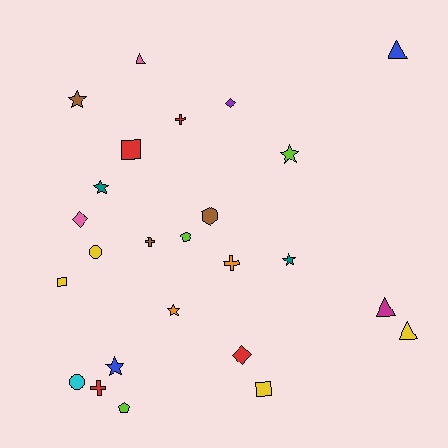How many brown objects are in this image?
There are 3 brown objects.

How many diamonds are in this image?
There are 3 diamonds.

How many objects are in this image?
There are 25 objects.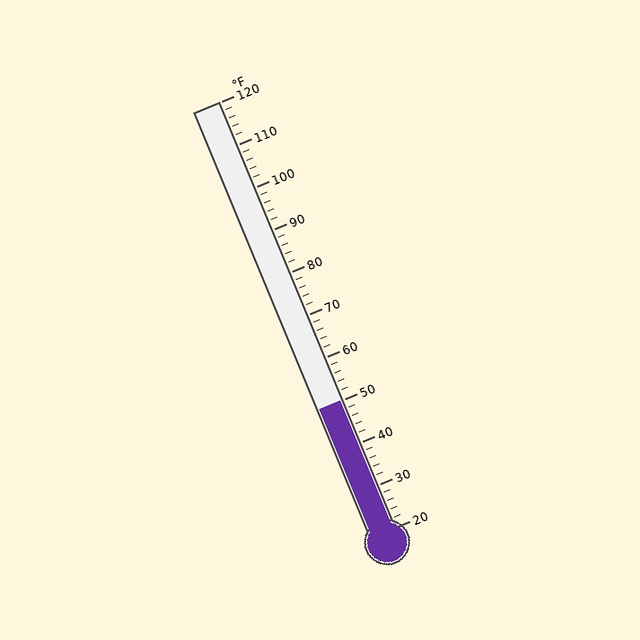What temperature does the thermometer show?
The thermometer shows approximately 50°F.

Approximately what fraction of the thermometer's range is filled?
The thermometer is filled to approximately 30% of its range.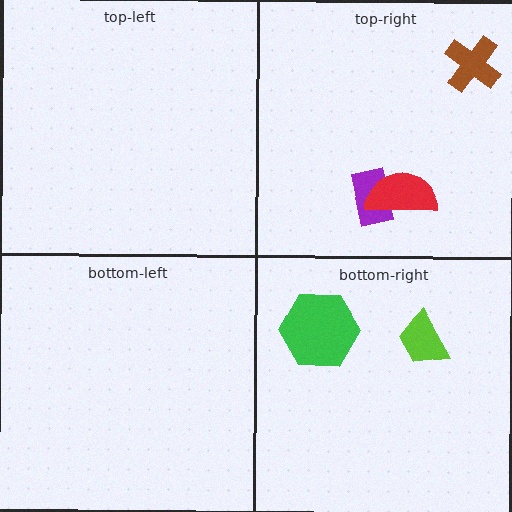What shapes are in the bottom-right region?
The lime trapezoid, the green hexagon.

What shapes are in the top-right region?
The purple rectangle, the brown cross, the red semicircle.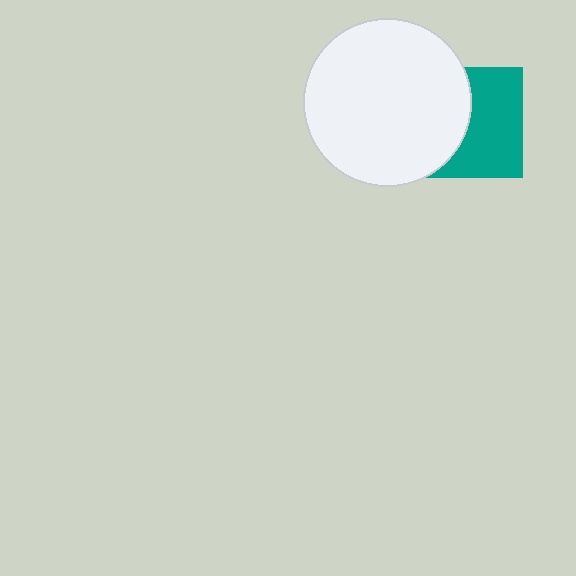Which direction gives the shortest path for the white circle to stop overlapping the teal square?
Moving left gives the shortest separation.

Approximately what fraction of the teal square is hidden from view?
Roughly 45% of the teal square is hidden behind the white circle.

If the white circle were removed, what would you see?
You would see the complete teal square.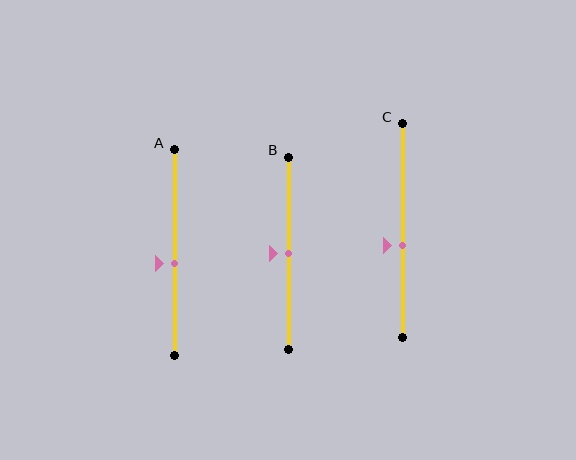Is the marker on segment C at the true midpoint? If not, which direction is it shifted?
No, the marker on segment C is shifted downward by about 7% of the segment length.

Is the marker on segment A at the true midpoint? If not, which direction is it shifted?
No, the marker on segment A is shifted downward by about 5% of the segment length.